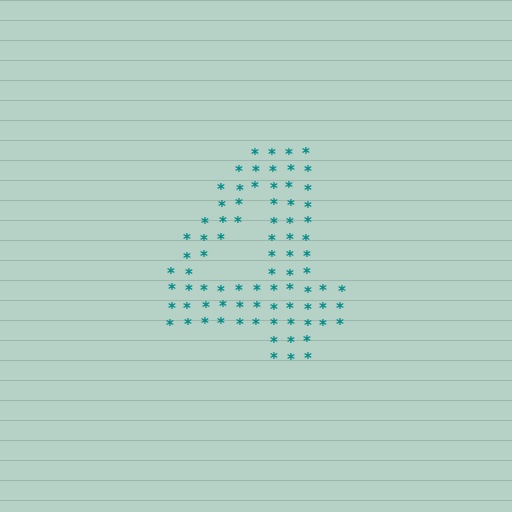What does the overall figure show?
The overall figure shows the digit 4.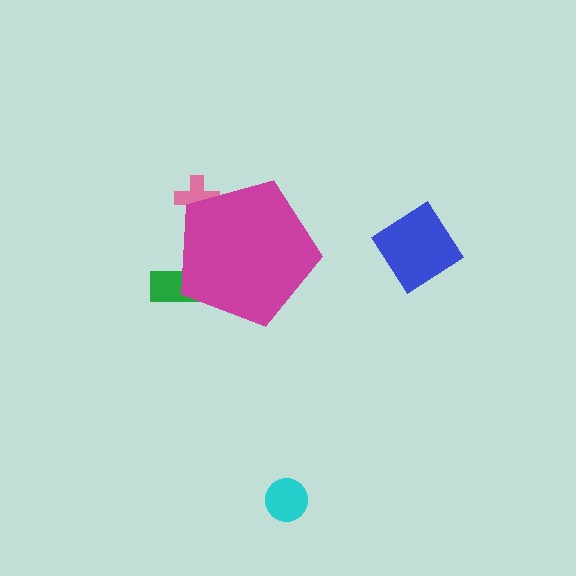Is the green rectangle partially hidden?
Yes, the green rectangle is partially hidden behind the magenta pentagon.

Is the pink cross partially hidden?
Yes, the pink cross is partially hidden behind the magenta pentagon.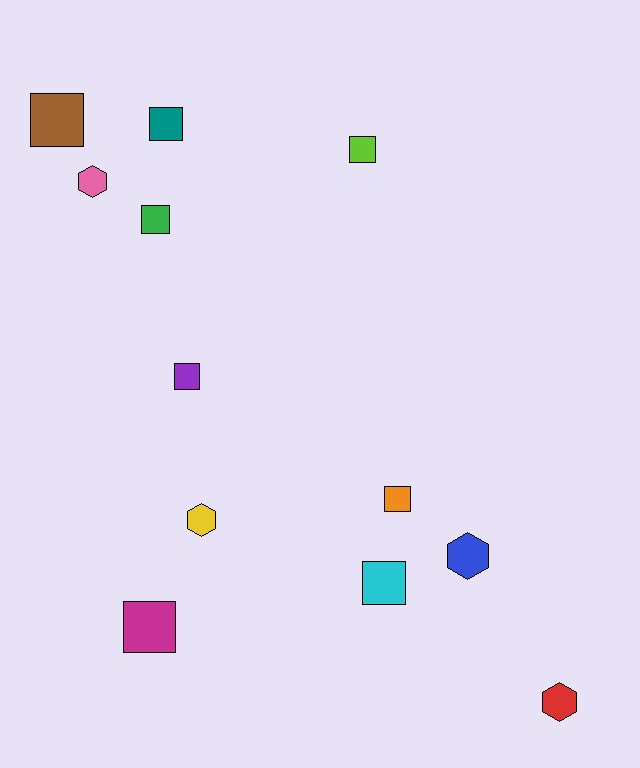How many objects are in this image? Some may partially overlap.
There are 12 objects.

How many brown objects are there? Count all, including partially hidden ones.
There is 1 brown object.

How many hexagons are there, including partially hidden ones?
There are 4 hexagons.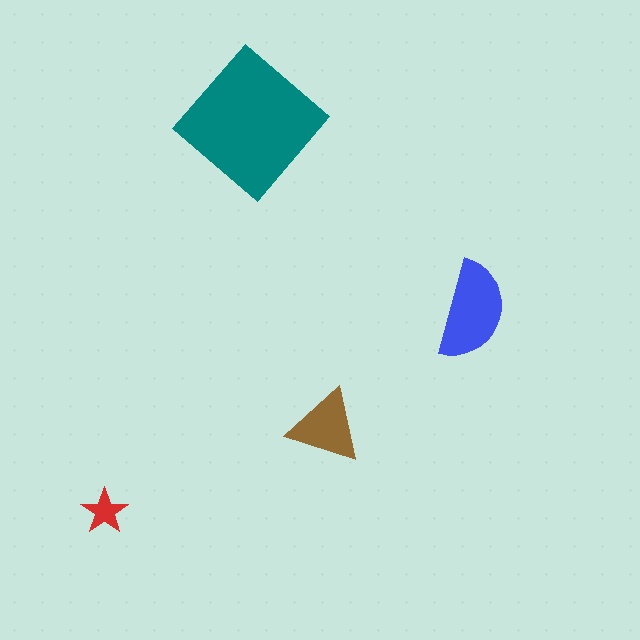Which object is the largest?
The teal diamond.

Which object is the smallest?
The red star.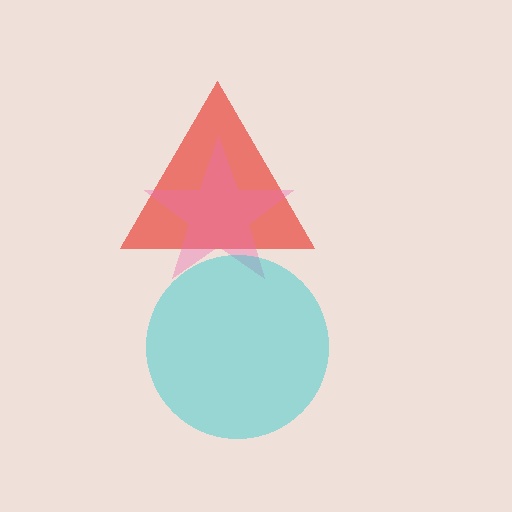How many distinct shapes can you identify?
There are 3 distinct shapes: a red triangle, a pink star, a cyan circle.